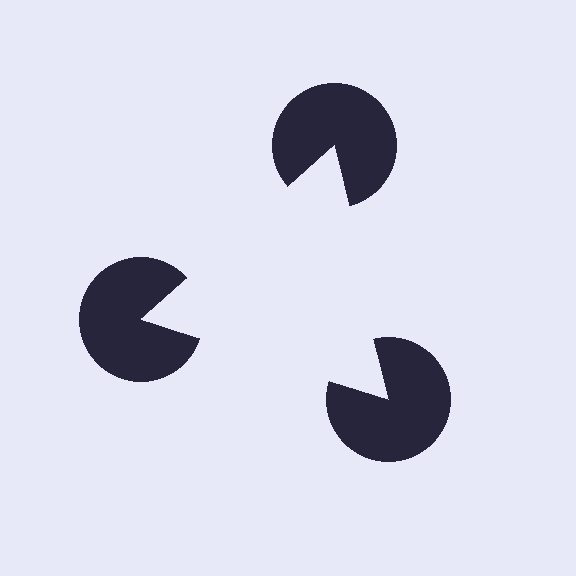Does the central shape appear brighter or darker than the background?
It typically appears slightly brighter than the background, even though no actual brightness change is drawn.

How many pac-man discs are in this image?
There are 3 — one at each vertex of the illusory triangle.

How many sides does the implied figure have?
3 sides.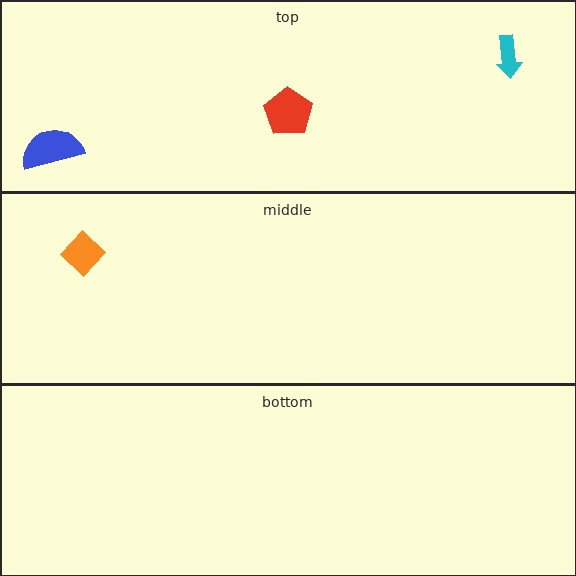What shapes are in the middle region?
The orange diamond.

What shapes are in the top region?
The cyan arrow, the blue semicircle, the red pentagon.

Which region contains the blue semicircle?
The top region.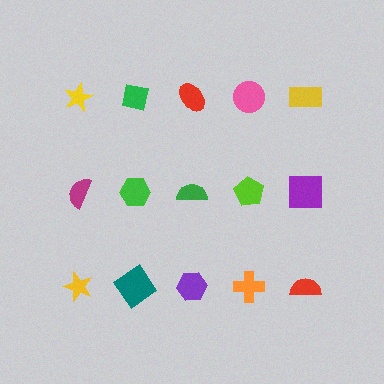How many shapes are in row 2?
5 shapes.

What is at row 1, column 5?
A yellow rectangle.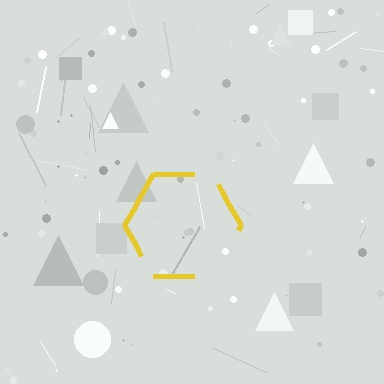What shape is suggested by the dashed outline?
The dashed outline suggests a hexagon.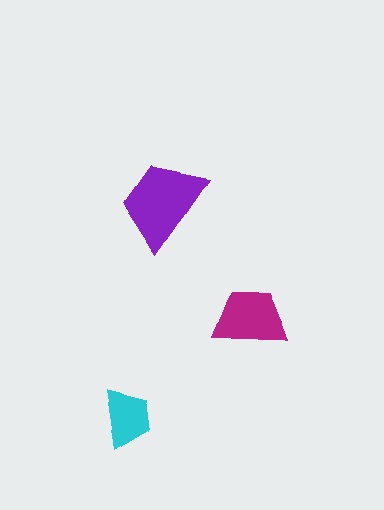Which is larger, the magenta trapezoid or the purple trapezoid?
The purple one.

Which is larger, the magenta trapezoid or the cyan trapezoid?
The magenta one.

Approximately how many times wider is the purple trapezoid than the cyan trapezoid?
About 1.5 times wider.